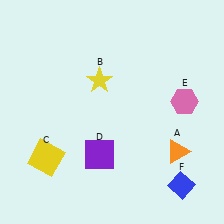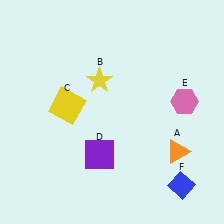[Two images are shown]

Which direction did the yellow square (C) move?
The yellow square (C) moved up.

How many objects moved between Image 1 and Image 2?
1 object moved between the two images.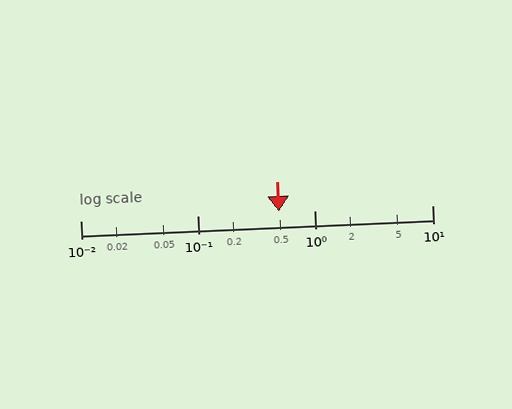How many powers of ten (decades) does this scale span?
The scale spans 3 decades, from 0.01 to 10.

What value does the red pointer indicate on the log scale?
The pointer indicates approximately 0.49.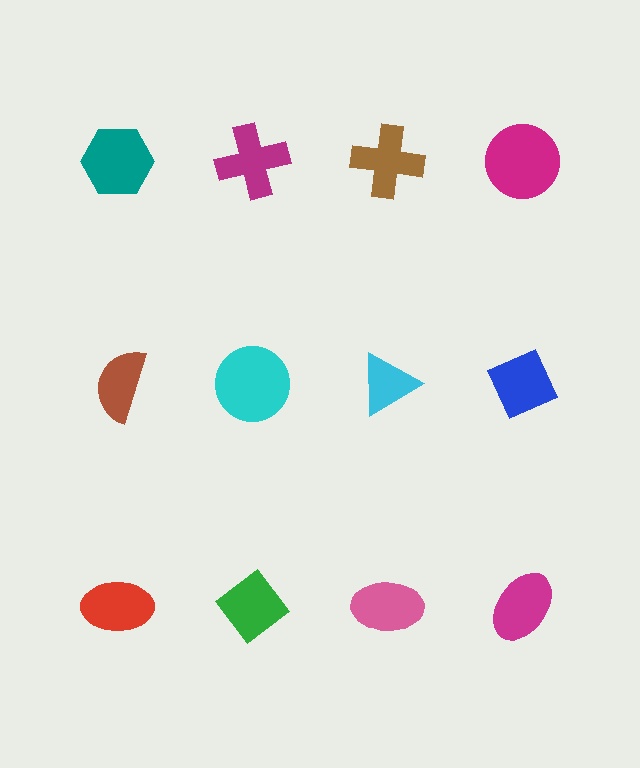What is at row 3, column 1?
A red ellipse.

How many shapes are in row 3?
4 shapes.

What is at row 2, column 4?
A blue diamond.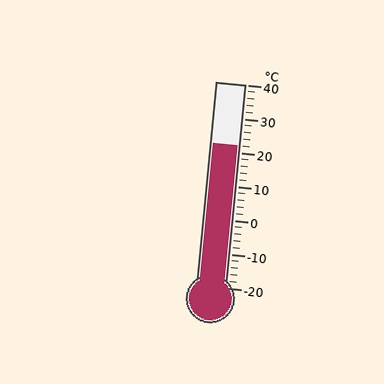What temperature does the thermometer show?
The thermometer shows approximately 22°C.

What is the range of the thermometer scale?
The thermometer scale ranges from -20°C to 40°C.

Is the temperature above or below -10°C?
The temperature is above -10°C.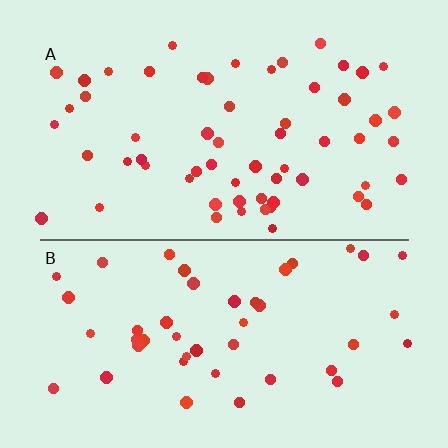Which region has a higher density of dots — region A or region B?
A (the top).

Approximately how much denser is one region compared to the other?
Approximately 1.3× — region A over region B.